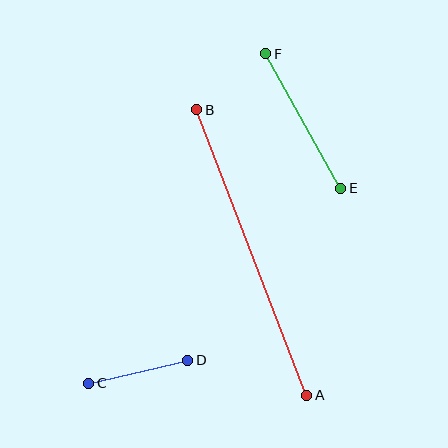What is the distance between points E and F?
The distance is approximately 154 pixels.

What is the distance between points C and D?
The distance is approximately 101 pixels.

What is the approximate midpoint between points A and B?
The midpoint is at approximately (252, 252) pixels.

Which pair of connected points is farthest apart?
Points A and B are farthest apart.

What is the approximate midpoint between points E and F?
The midpoint is at approximately (303, 121) pixels.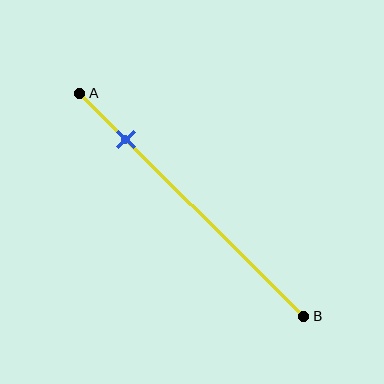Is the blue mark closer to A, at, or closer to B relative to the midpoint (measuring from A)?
The blue mark is closer to point A than the midpoint of segment AB.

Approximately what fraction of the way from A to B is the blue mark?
The blue mark is approximately 20% of the way from A to B.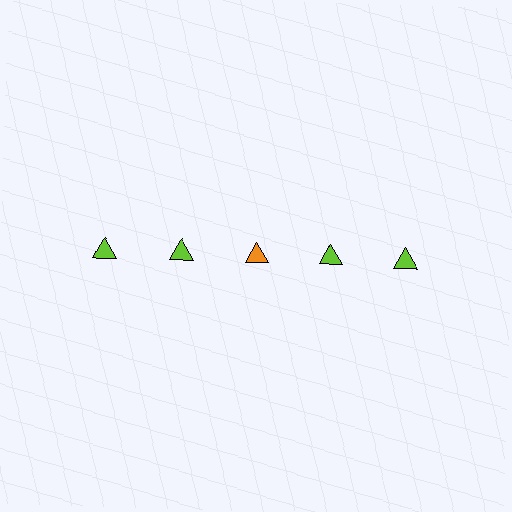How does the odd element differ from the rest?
It has a different color: orange instead of lime.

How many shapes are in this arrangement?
There are 5 shapes arranged in a grid pattern.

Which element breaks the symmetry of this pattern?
The orange triangle in the top row, center column breaks the symmetry. All other shapes are lime triangles.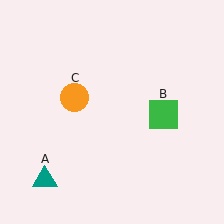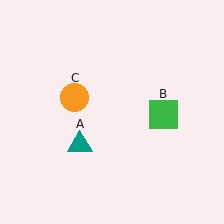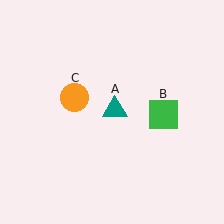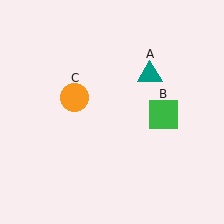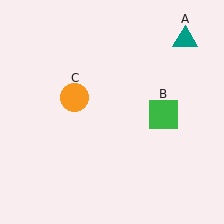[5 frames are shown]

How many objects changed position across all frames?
1 object changed position: teal triangle (object A).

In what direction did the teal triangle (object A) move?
The teal triangle (object A) moved up and to the right.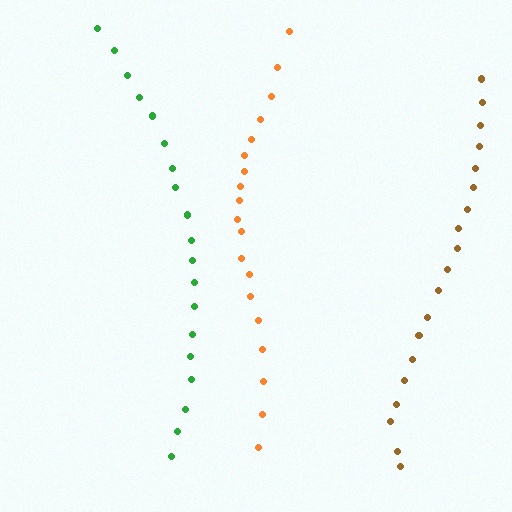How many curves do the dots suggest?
There are 3 distinct paths.